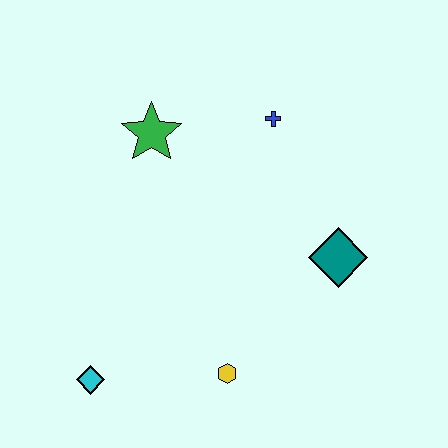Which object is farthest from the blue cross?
The cyan diamond is farthest from the blue cross.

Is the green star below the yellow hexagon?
No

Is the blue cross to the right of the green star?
Yes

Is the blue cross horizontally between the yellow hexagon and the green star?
No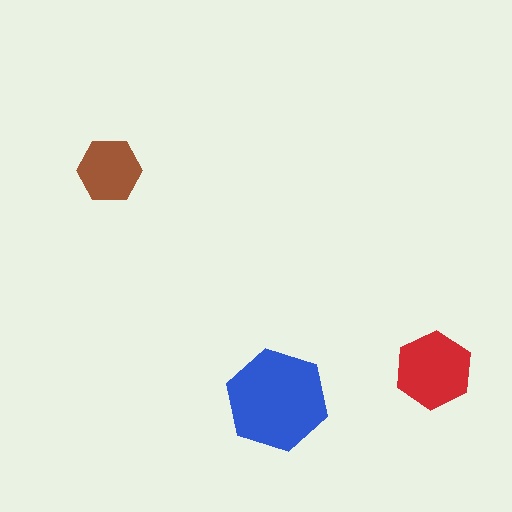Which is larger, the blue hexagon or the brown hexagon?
The blue one.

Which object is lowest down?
The blue hexagon is bottommost.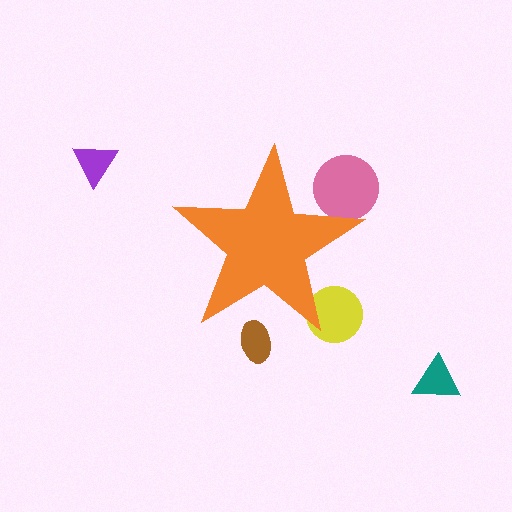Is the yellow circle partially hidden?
Yes, the yellow circle is partially hidden behind the orange star.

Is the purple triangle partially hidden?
No, the purple triangle is fully visible.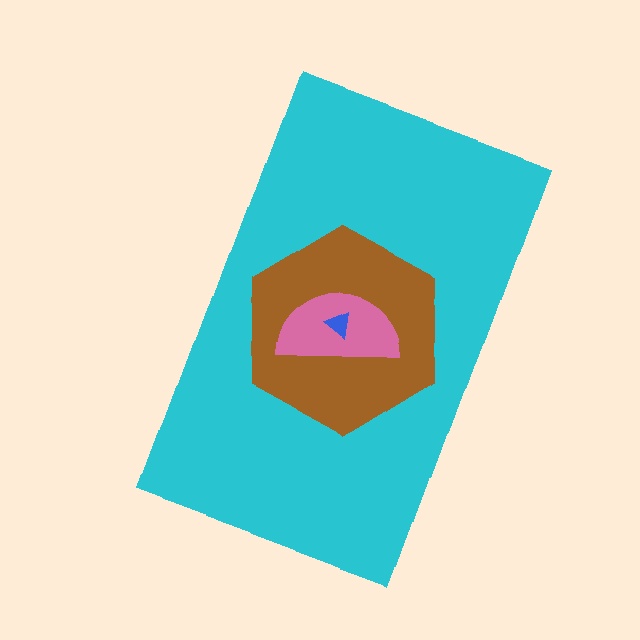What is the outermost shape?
The cyan rectangle.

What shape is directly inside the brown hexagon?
The pink semicircle.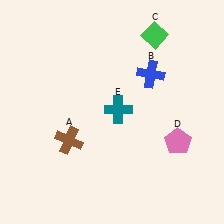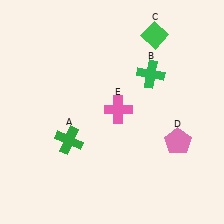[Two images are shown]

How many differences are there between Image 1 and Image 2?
There are 3 differences between the two images.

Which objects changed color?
A changed from brown to green. B changed from blue to green. E changed from teal to pink.